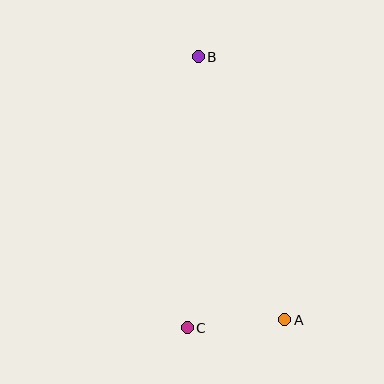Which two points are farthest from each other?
Points A and B are farthest from each other.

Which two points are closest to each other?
Points A and C are closest to each other.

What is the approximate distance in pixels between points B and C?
The distance between B and C is approximately 272 pixels.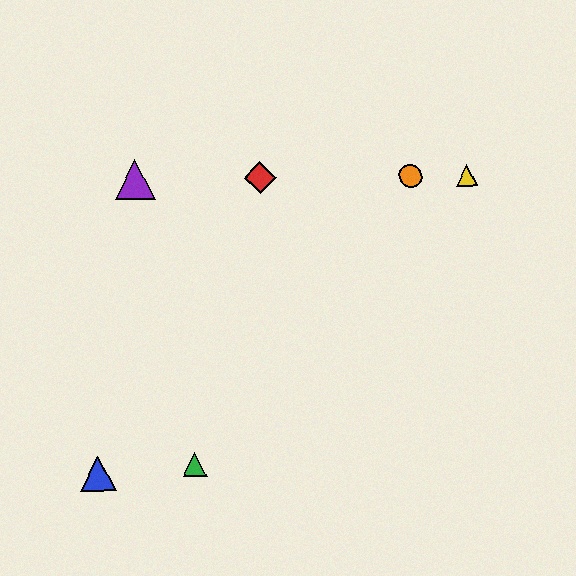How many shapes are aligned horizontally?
4 shapes (the red diamond, the yellow triangle, the purple triangle, the orange circle) are aligned horizontally.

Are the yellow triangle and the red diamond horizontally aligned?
Yes, both are at y≈175.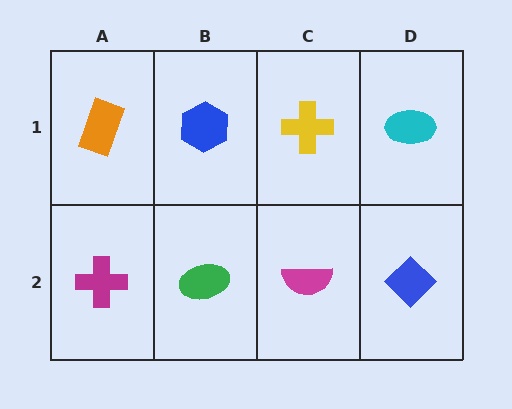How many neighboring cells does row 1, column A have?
2.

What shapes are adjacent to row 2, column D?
A cyan ellipse (row 1, column D), a magenta semicircle (row 2, column C).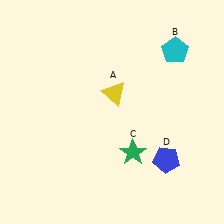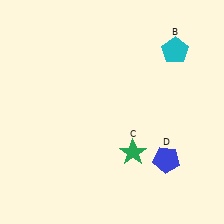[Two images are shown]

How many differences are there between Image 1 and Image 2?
There is 1 difference between the two images.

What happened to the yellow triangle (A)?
The yellow triangle (A) was removed in Image 2. It was in the top-right area of Image 1.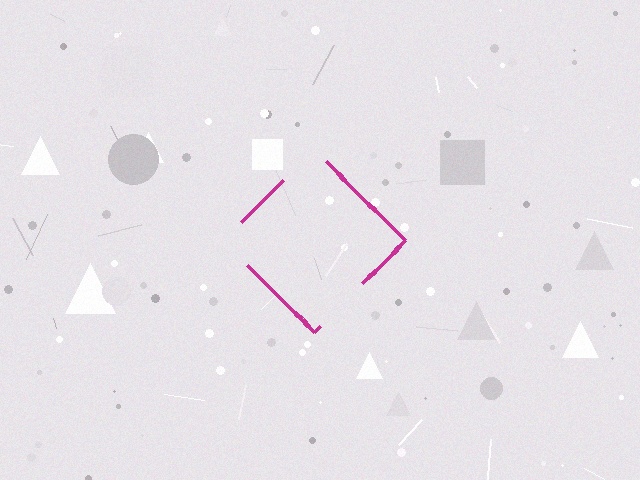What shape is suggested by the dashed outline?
The dashed outline suggests a diamond.